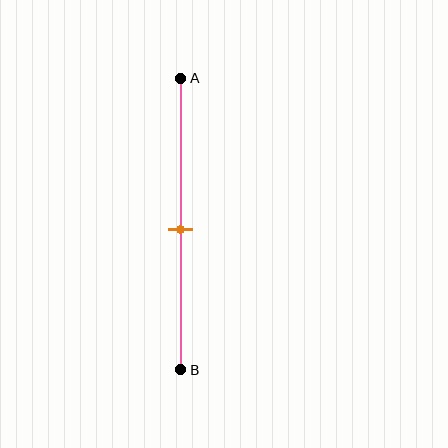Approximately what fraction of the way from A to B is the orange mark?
The orange mark is approximately 50% of the way from A to B.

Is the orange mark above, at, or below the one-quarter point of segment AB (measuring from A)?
The orange mark is below the one-quarter point of segment AB.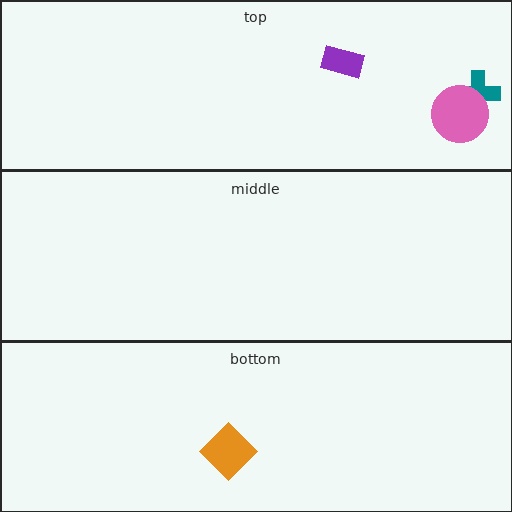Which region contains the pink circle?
The top region.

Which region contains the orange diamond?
The bottom region.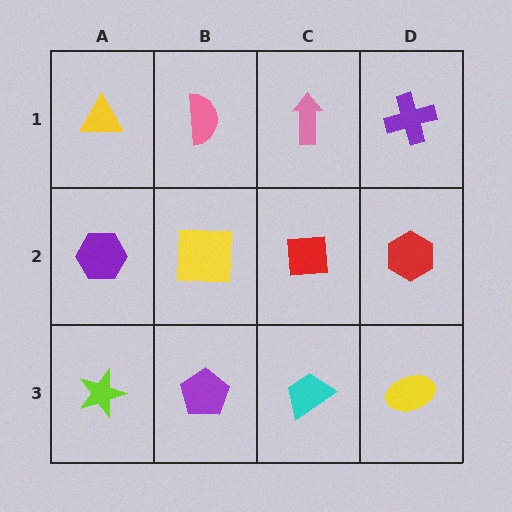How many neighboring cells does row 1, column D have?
2.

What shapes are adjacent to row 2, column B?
A pink semicircle (row 1, column B), a purple pentagon (row 3, column B), a purple hexagon (row 2, column A), a red square (row 2, column C).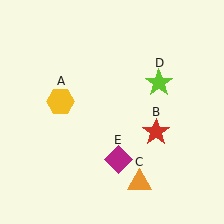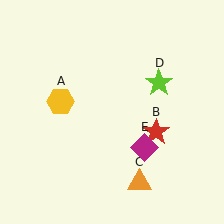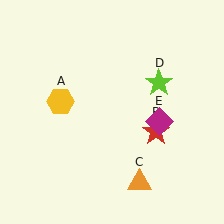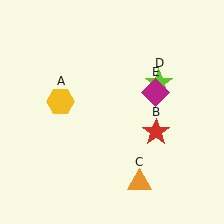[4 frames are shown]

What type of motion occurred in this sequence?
The magenta diamond (object E) rotated counterclockwise around the center of the scene.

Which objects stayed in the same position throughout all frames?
Yellow hexagon (object A) and red star (object B) and orange triangle (object C) and lime star (object D) remained stationary.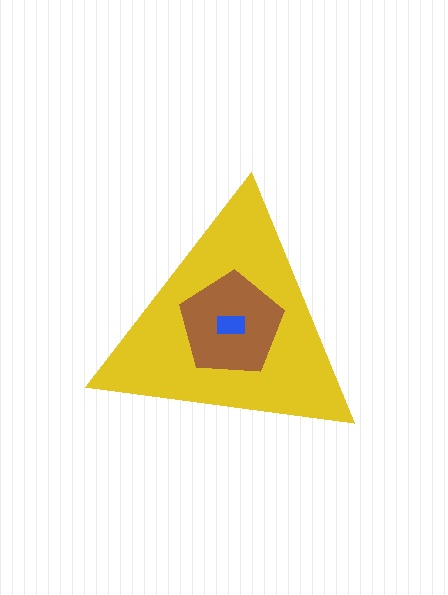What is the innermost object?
The blue rectangle.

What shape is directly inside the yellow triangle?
The brown pentagon.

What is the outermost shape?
The yellow triangle.